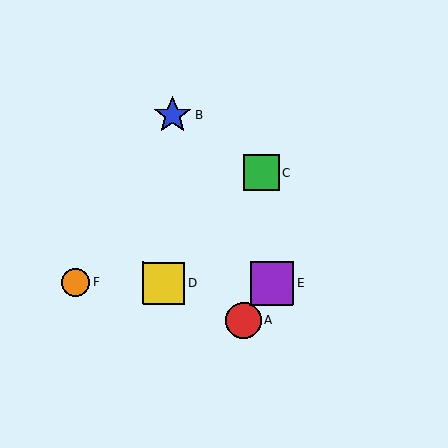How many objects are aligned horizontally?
3 objects (D, E, F) are aligned horizontally.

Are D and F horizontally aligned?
Yes, both are at y≈283.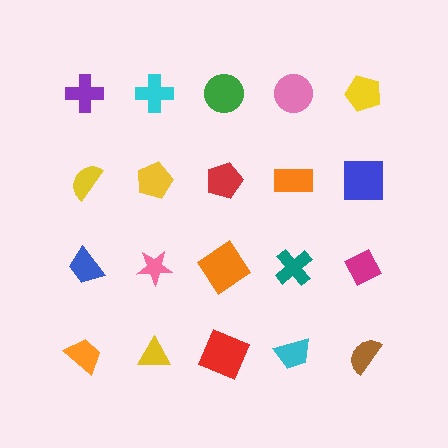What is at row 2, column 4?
An orange rectangle.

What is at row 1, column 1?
A purple cross.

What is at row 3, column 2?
A pink star.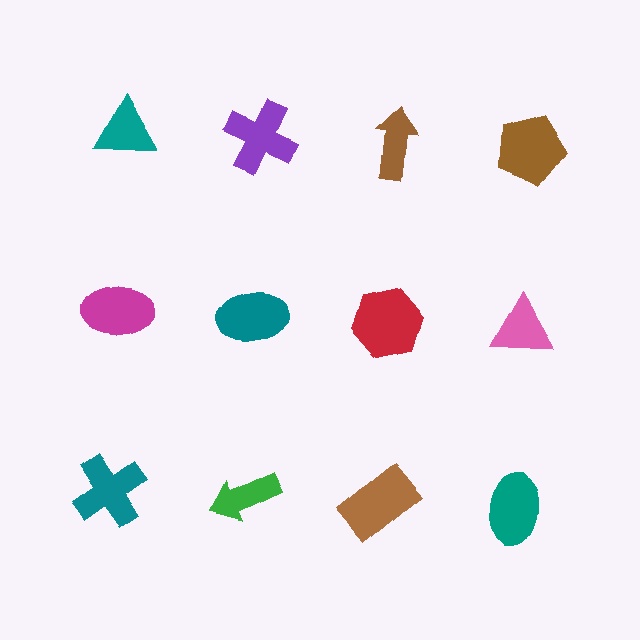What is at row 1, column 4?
A brown pentagon.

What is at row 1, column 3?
A brown arrow.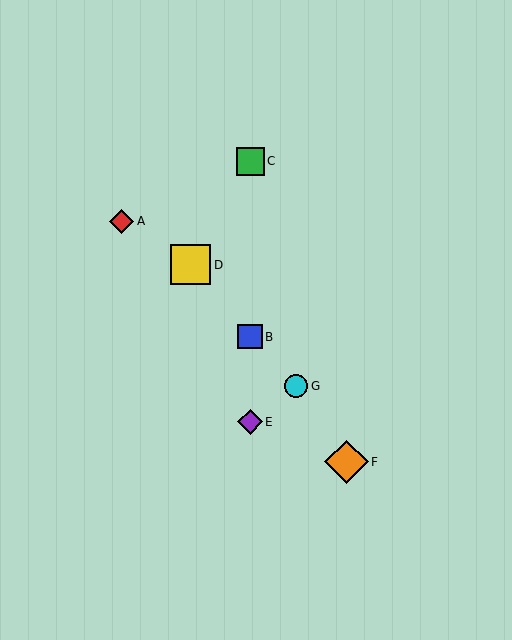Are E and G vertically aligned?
No, E is at x≈250 and G is at x≈296.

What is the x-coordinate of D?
Object D is at x≈191.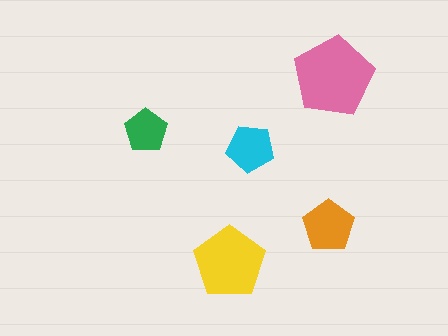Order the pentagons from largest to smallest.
the pink one, the yellow one, the orange one, the cyan one, the green one.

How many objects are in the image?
There are 5 objects in the image.